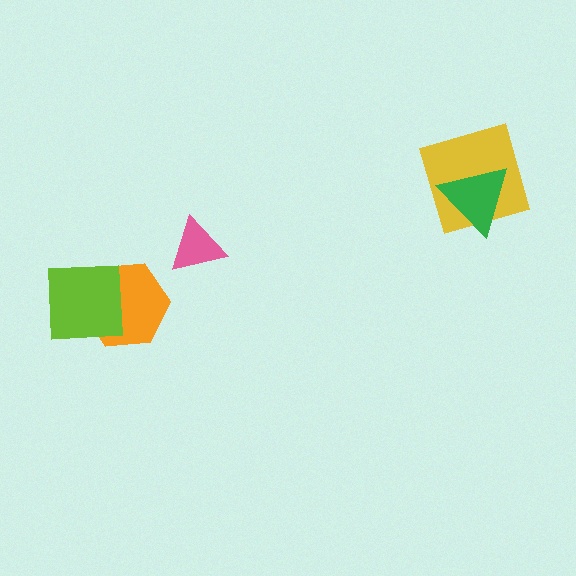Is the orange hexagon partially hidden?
Yes, it is partially covered by another shape.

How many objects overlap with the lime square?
1 object overlaps with the lime square.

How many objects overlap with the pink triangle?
0 objects overlap with the pink triangle.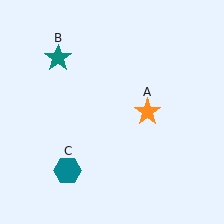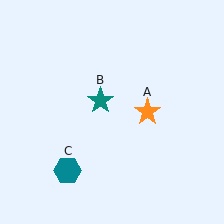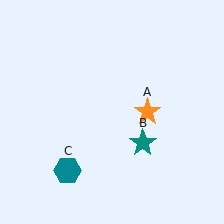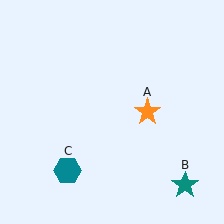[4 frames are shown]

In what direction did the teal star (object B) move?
The teal star (object B) moved down and to the right.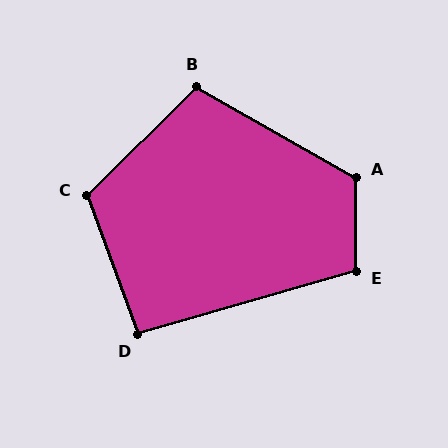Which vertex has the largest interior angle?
A, at approximately 119 degrees.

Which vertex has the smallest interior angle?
D, at approximately 94 degrees.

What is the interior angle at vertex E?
Approximately 106 degrees (obtuse).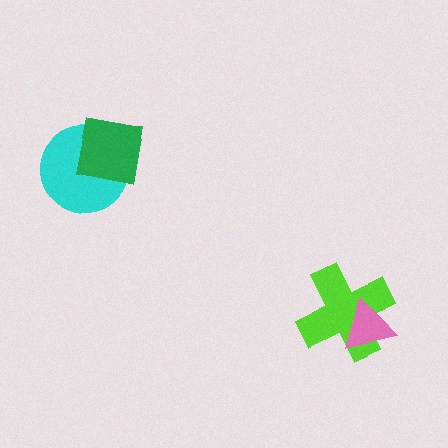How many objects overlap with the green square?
1 object overlaps with the green square.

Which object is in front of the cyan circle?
The green square is in front of the cyan circle.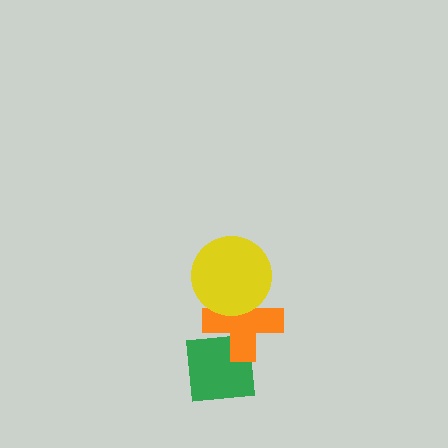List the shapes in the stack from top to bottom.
From top to bottom: the yellow circle, the orange cross, the green square.